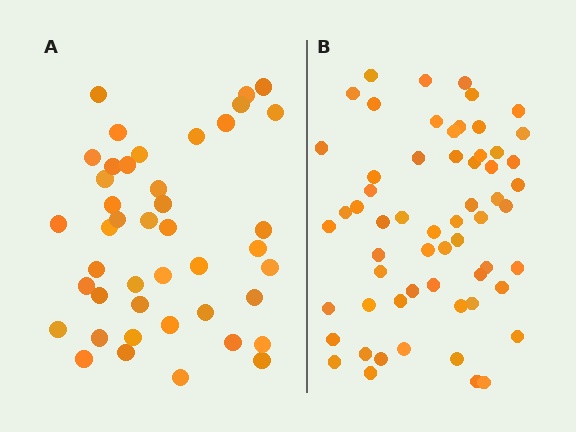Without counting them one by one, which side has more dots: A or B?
Region B (the right region) has more dots.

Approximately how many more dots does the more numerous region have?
Region B has approximately 15 more dots than region A.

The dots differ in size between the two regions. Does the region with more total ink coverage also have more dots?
No. Region A has more total ink coverage because its dots are larger, but region B actually contains more individual dots. Total area can be misleading — the number of items is what matters here.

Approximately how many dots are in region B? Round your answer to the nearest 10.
About 60 dots.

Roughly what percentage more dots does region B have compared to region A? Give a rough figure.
About 40% more.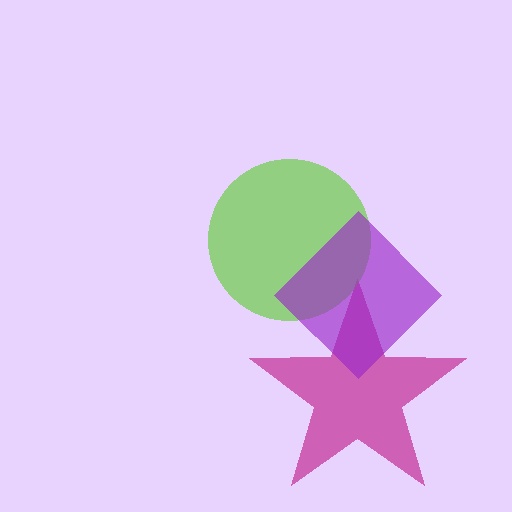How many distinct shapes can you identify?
There are 3 distinct shapes: a magenta star, a lime circle, a purple diamond.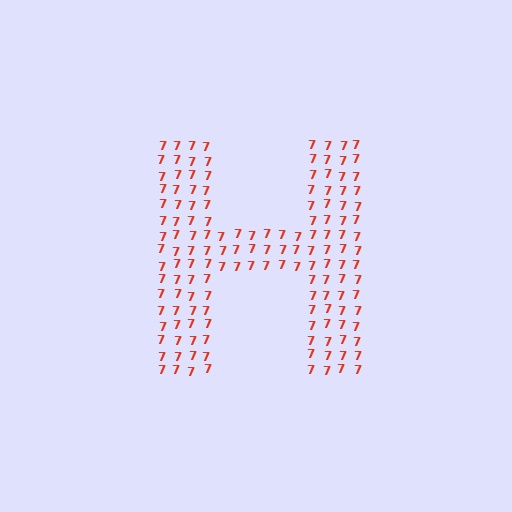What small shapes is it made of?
It is made of small digit 7's.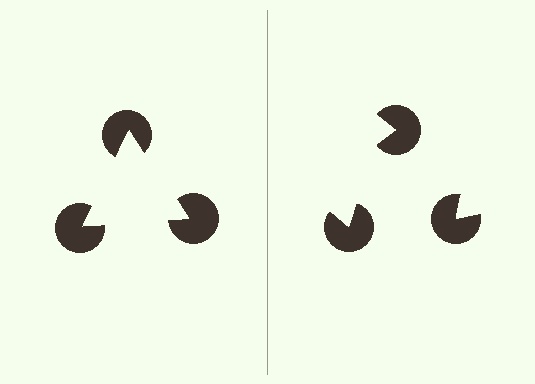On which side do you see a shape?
An illusory triangle appears on the left side. On the right side the wedge cuts are rotated, so no coherent shape forms.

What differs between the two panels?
The pac-man discs are positioned identically on both sides; only the wedge orientations differ. On the left they align to a triangle; on the right they are misaligned.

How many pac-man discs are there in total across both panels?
6 — 3 on each side.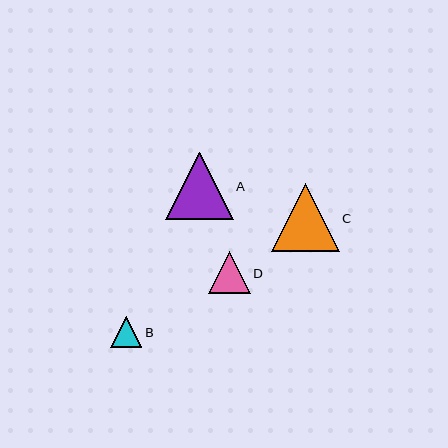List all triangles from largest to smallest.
From largest to smallest: A, C, D, B.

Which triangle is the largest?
Triangle A is the largest with a size of approximately 68 pixels.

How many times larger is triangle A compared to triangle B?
Triangle A is approximately 2.2 times the size of triangle B.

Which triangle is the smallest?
Triangle B is the smallest with a size of approximately 31 pixels.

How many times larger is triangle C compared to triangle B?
Triangle C is approximately 2.2 times the size of triangle B.